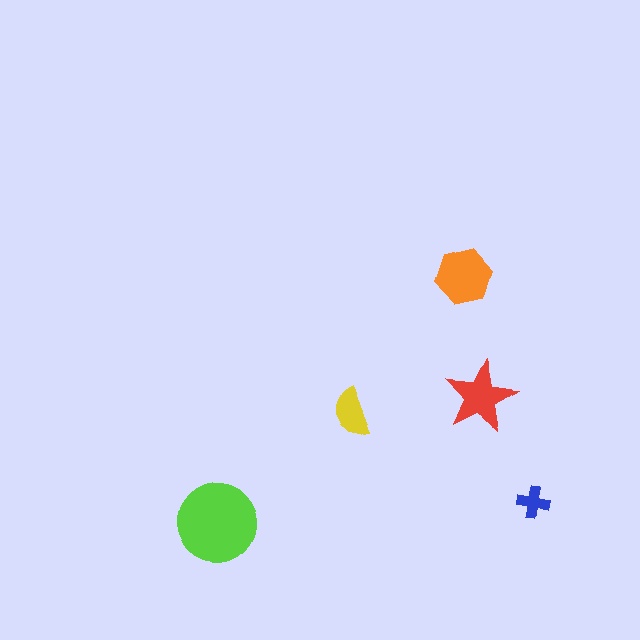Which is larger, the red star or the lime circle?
The lime circle.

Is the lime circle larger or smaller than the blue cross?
Larger.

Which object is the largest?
The lime circle.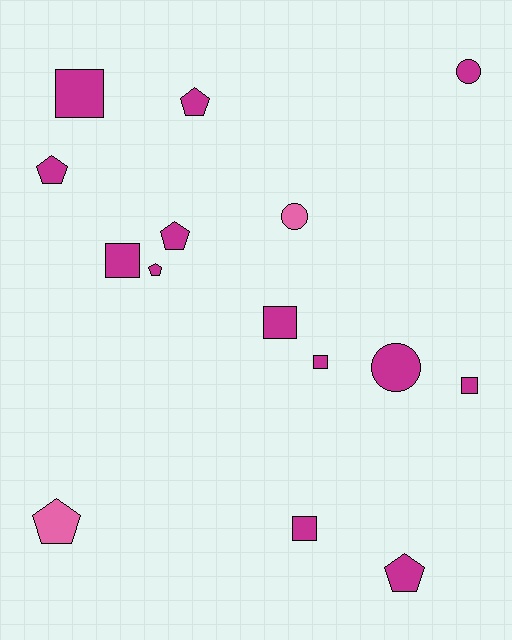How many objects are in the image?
There are 15 objects.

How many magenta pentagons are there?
There are 5 magenta pentagons.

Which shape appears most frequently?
Pentagon, with 6 objects.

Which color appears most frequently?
Magenta, with 13 objects.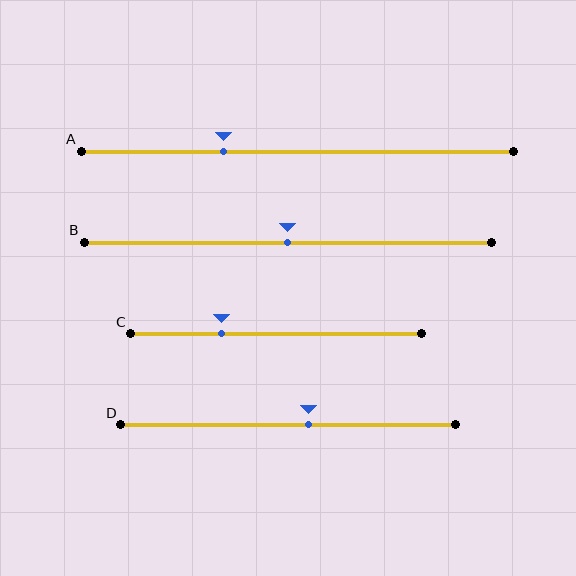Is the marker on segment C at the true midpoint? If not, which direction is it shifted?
No, the marker on segment C is shifted to the left by about 19% of the segment length.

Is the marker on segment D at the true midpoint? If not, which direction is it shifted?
No, the marker on segment D is shifted to the right by about 6% of the segment length.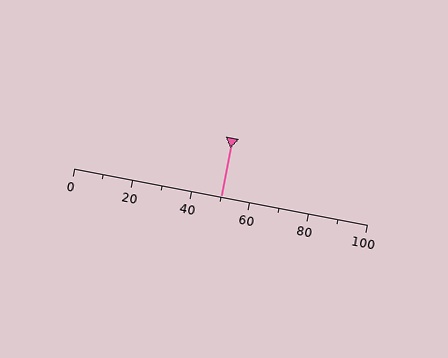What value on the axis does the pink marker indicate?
The marker indicates approximately 50.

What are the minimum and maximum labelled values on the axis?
The axis runs from 0 to 100.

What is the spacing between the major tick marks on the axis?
The major ticks are spaced 20 apart.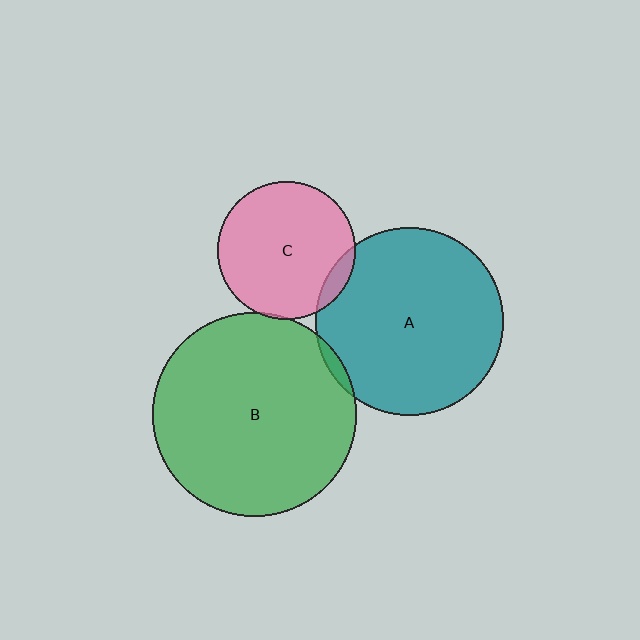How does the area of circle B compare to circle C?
Approximately 2.2 times.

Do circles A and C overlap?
Yes.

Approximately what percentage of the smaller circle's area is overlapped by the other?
Approximately 5%.